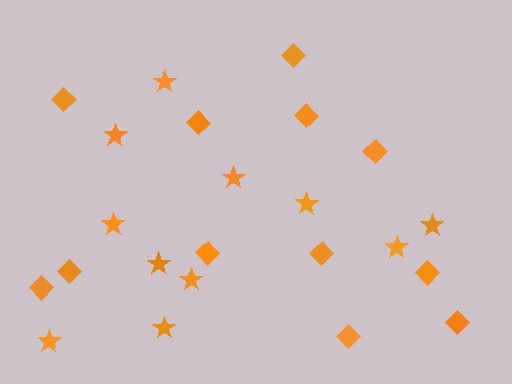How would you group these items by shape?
There are 2 groups: one group of diamonds (12) and one group of stars (11).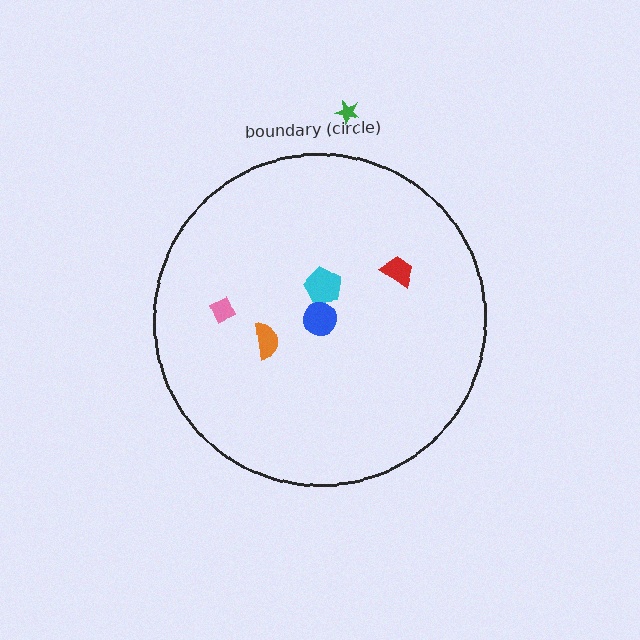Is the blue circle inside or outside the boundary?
Inside.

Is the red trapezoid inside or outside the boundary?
Inside.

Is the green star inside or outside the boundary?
Outside.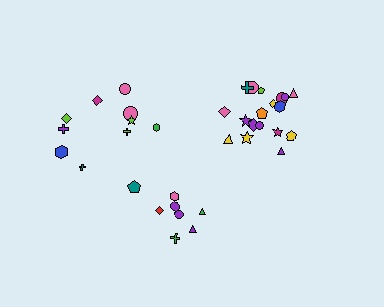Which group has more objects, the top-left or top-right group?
The top-right group.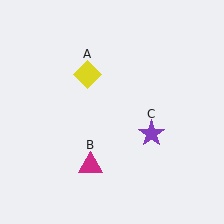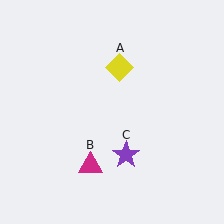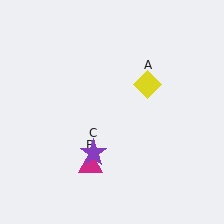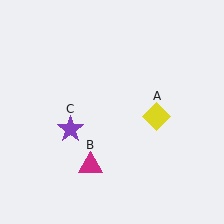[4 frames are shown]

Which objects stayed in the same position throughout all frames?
Magenta triangle (object B) remained stationary.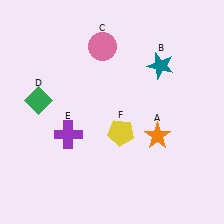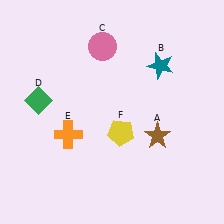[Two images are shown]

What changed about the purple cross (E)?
In Image 1, E is purple. In Image 2, it changed to orange.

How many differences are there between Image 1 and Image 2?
There are 2 differences between the two images.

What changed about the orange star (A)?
In Image 1, A is orange. In Image 2, it changed to brown.